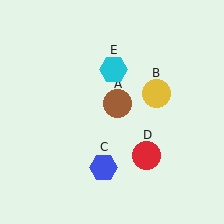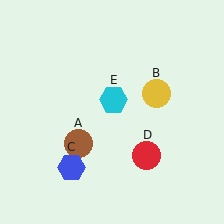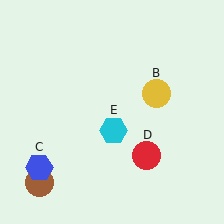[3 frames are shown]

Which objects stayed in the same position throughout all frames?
Yellow circle (object B) and red circle (object D) remained stationary.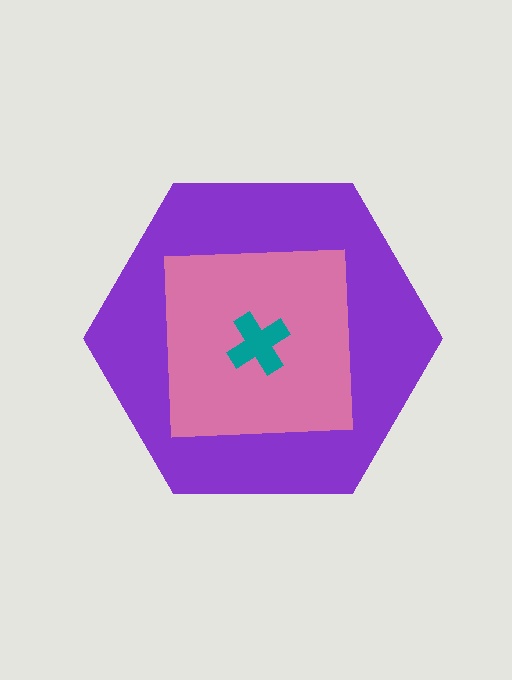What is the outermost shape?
The purple hexagon.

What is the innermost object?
The teal cross.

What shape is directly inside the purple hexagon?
The pink square.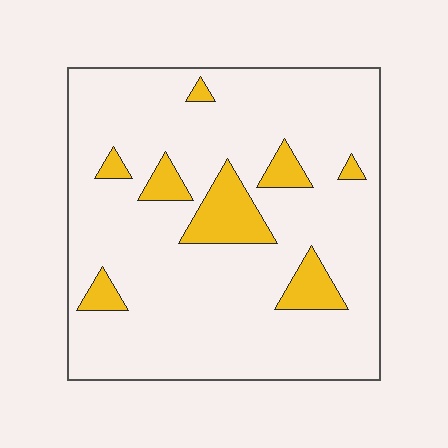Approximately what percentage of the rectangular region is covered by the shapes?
Approximately 15%.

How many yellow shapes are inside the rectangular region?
8.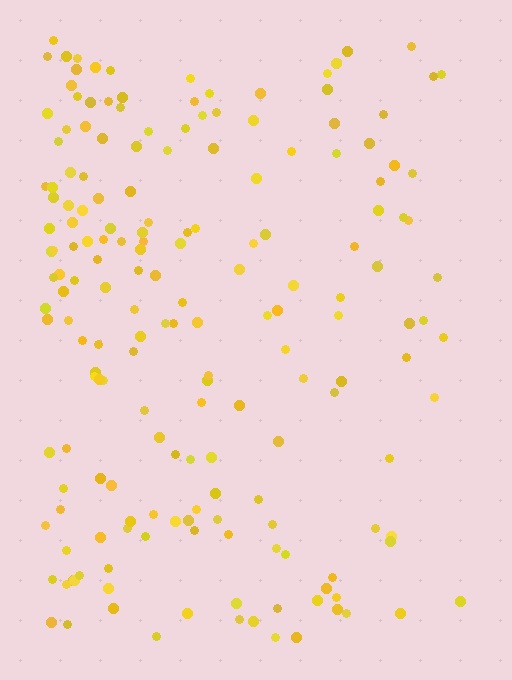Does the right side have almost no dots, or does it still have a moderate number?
Still a moderate number, just noticeably fewer than the left.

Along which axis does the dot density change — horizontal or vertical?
Horizontal.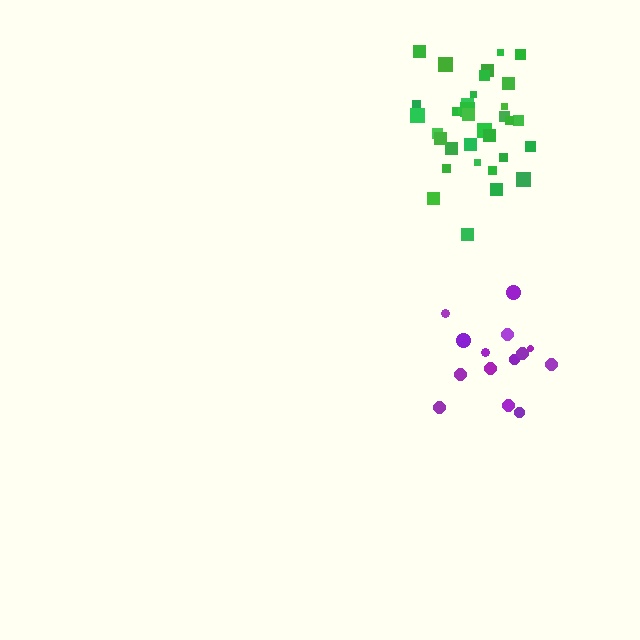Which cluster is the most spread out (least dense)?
Purple.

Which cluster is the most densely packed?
Green.